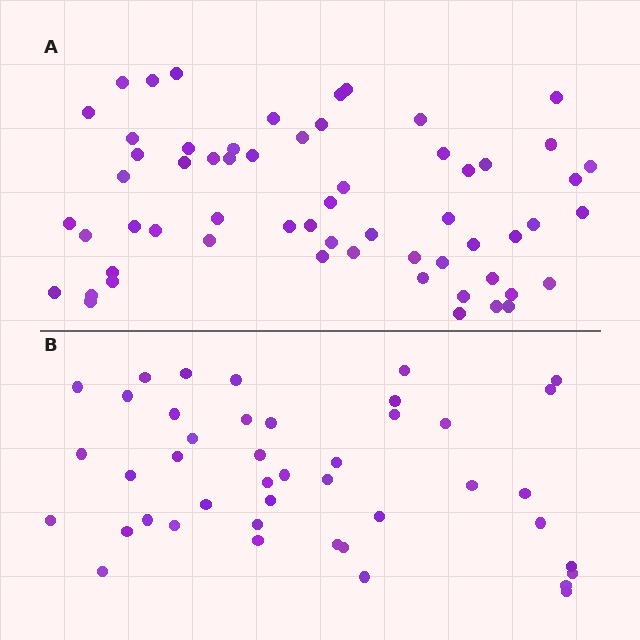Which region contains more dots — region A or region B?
Region A (the top region) has more dots.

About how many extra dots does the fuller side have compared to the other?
Region A has approximately 15 more dots than region B.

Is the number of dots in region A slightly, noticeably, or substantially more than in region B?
Region A has noticeably more, but not dramatically so. The ratio is roughly 1.4 to 1.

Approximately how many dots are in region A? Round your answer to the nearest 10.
About 60 dots.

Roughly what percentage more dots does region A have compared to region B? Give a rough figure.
About 40% more.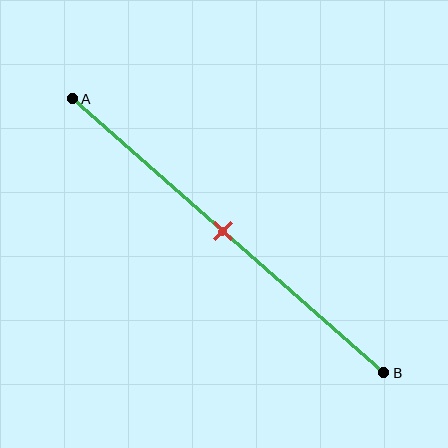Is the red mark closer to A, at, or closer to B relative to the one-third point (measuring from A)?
The red mark is closer to point B than the one-third point of segment AB.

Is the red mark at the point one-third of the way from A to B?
No, the mark is at about 50% from A, not at the 33% one-third point.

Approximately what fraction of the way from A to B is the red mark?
The red mark is approximately 50% of the way from A to B.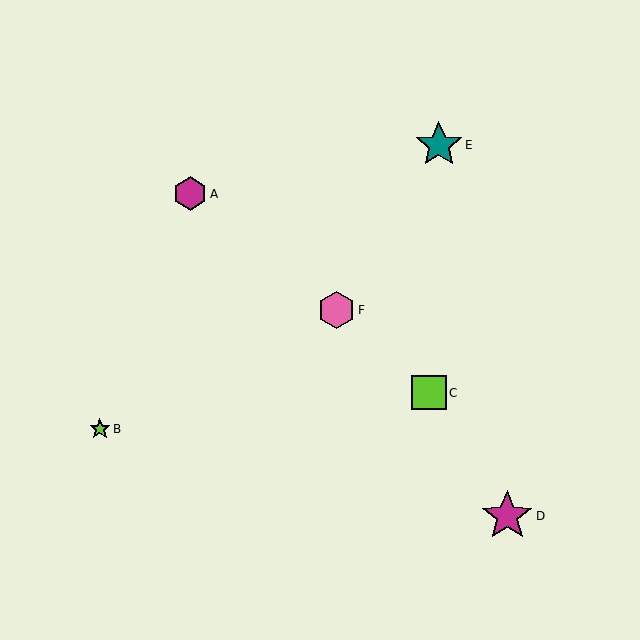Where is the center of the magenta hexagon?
The center of the magenta hexagon is at (190, 194).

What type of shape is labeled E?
Shape E is a teal star.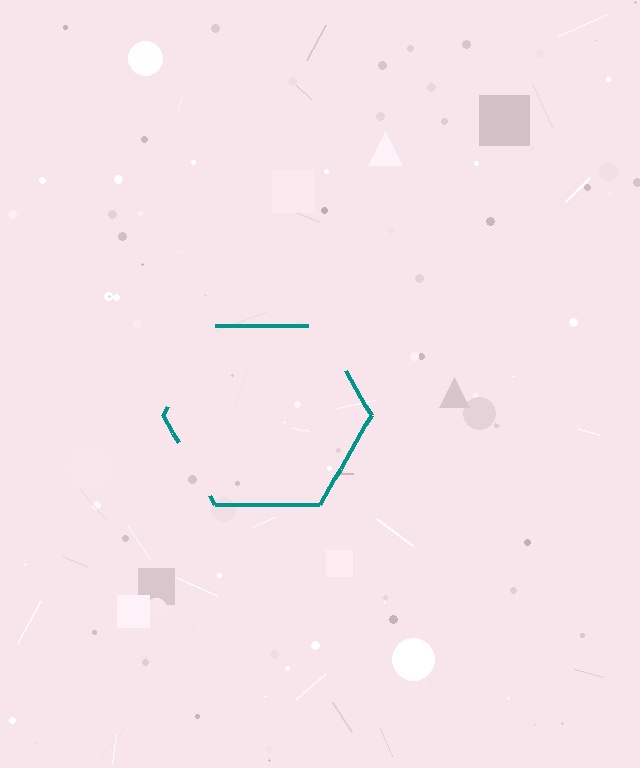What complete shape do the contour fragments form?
The contour fragments form a hexagon.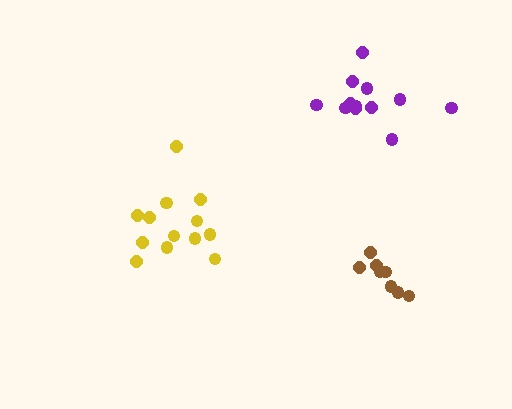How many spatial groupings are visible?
There are 3 spatial groupings.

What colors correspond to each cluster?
The clusters are colored: yellow, purple, brown.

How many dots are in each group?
Group 1: 13 dots, Group 2: 12 dots, Group 3: 8 dots (33 total).